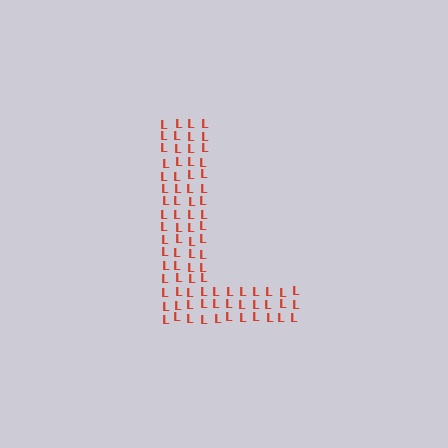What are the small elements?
The small elements are letter L's.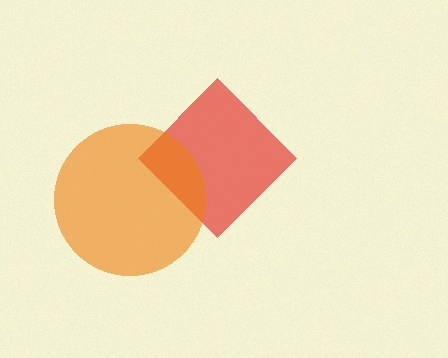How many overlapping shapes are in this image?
There are 2 overlapping shapes in the image.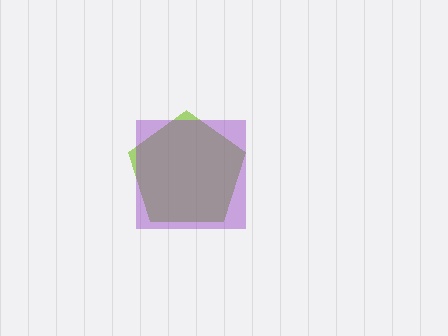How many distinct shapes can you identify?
There are 2 distinct shapes: a lime pentagon, a purple square.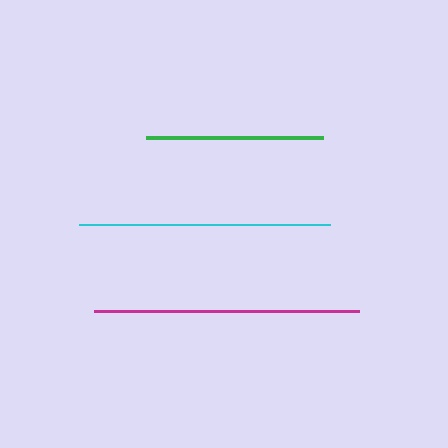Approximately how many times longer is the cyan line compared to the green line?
The cyan line is approximately 1.4 times the length of the green line.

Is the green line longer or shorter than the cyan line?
The cyan line is longer than the green line.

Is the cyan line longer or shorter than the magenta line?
The magenta line is longer than the cyan line.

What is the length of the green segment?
The green segment is approximately 178 pixels long.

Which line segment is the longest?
The magenta line is the longest at approximately 266 pixels.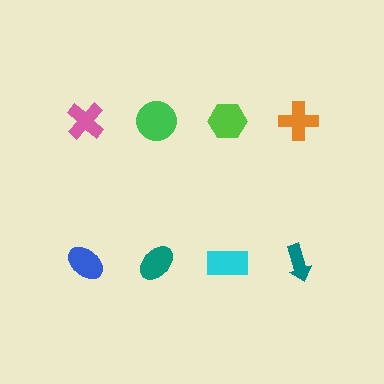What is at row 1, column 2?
A green circle.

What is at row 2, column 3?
A cyan rectangle.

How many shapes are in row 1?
4 shapes.